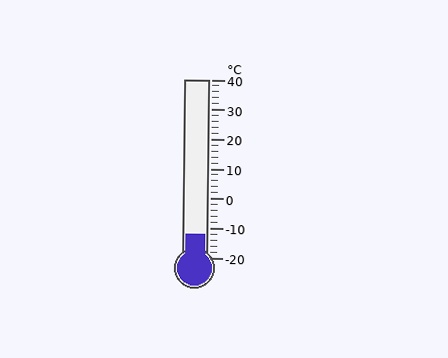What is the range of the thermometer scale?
The thermometer scale ranges from -20°C to 40°C.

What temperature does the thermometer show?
The thermometer shows approximately -12°C.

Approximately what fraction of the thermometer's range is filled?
The thermometer is filled to approximately 15% of its range.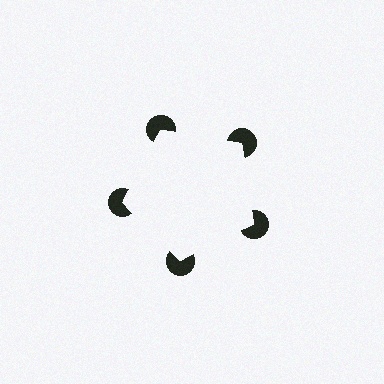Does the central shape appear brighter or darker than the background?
It typically appears slightly brighter than the background, even though no actual brightness change is drawn.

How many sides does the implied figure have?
5 sides.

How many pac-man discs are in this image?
There are 5 — one at each vertex of the illusory pentagon.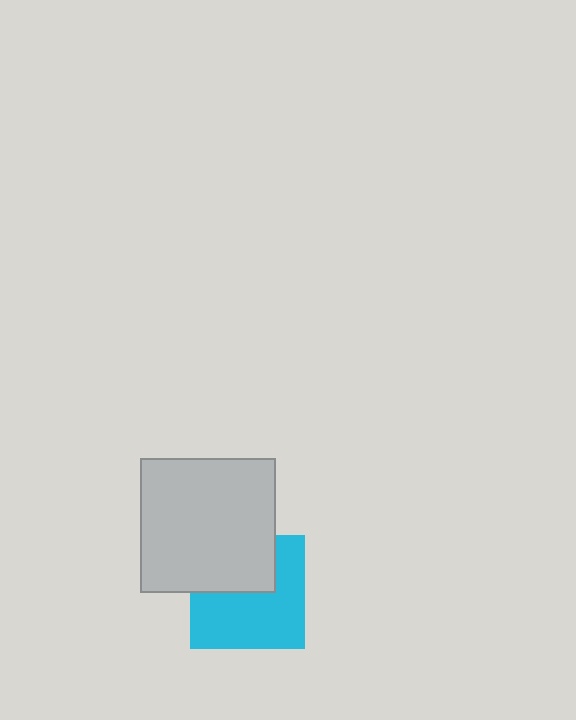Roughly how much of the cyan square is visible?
About half of it is visible (roughly 62%).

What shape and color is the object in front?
The object in front is a light gray square.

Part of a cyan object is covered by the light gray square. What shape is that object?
It is a square.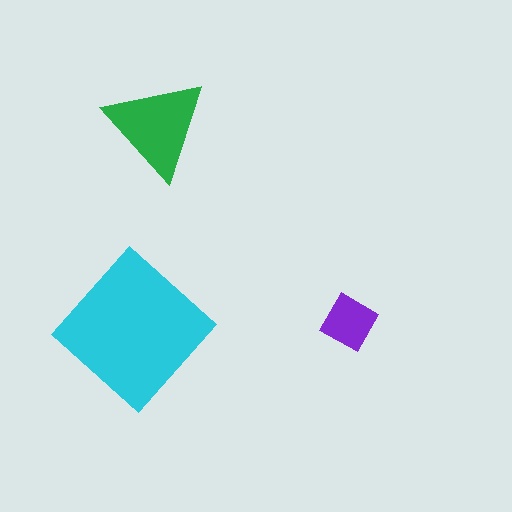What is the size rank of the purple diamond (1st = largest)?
3rd.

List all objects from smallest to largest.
The purple diamond, the green triangle, the cyan diamond.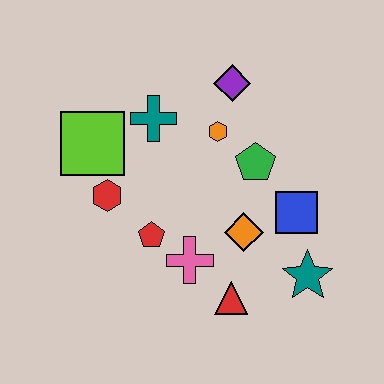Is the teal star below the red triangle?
No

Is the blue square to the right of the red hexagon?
Yes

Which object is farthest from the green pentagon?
The lime square is farthest from the green pentagon.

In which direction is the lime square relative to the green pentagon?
The lime square is to the left of the green pentagon.